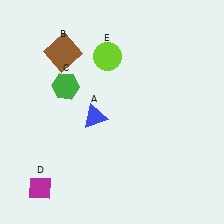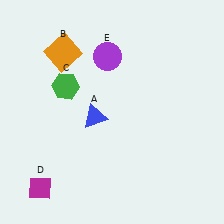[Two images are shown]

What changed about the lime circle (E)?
In Image 1, E is lime. In Image 2, it changed to purple.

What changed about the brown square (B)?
In Image 1, B is brown. In Image 2, it changed to orange.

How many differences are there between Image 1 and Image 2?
There are 2 differences between the two images.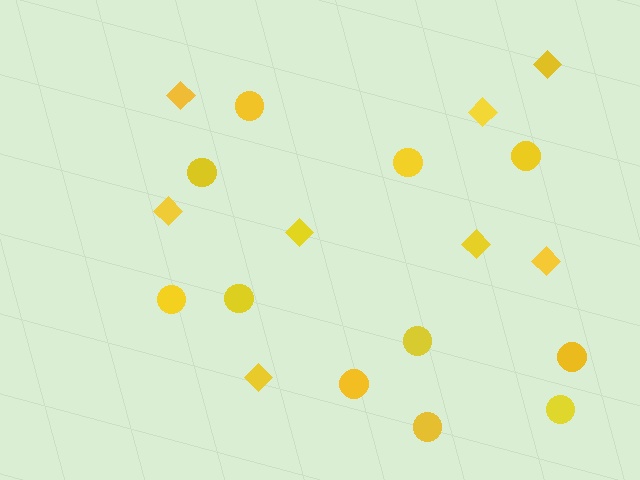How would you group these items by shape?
There are 2 groups: one group of circles (11) and one group of diamonds (8).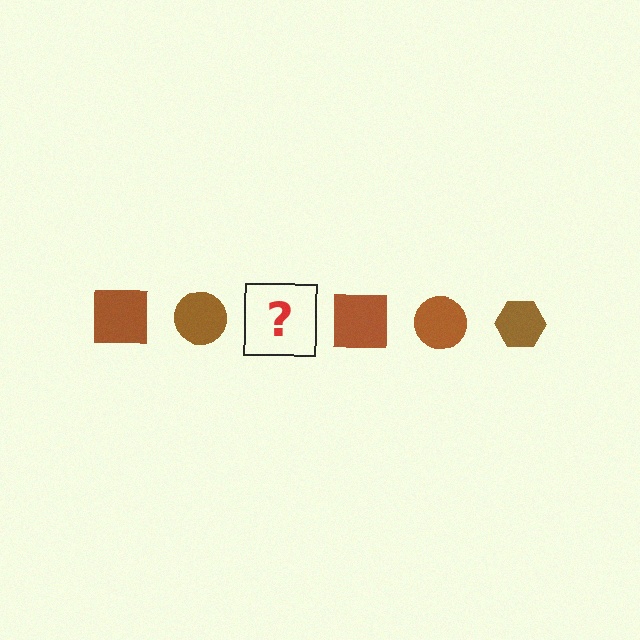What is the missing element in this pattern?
The missing element is a brown hexagon.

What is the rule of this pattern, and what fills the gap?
The rule is that the pattern cycles through square, circle, hexagon shapes in brown. The gap should be filled with a brown hexagon.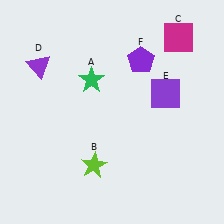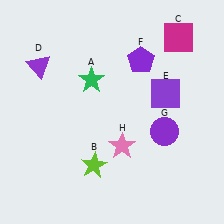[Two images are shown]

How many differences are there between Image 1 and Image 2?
There are 2 differences between the two images.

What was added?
A purple circle (G), a pink star (H) were added in Image 2.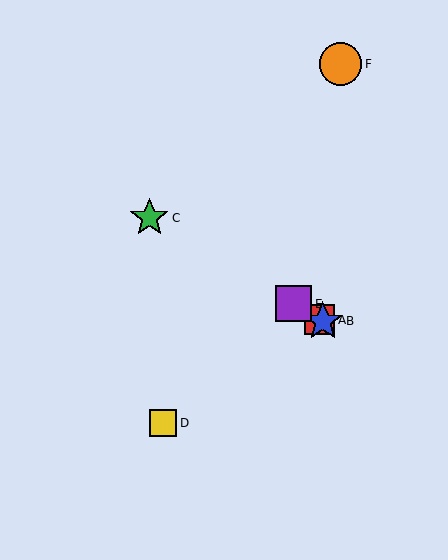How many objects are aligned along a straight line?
4 objects (A, B, C, E) are aligned along a straight line.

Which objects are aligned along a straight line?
Objects A, B, C, E are aligned along a straight line.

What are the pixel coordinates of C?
Object C is at (149, 218).